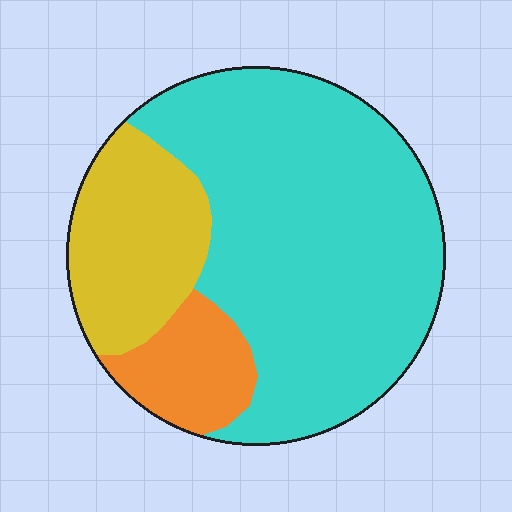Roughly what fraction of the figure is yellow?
Yellow covers 22% of the figure.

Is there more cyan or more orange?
Cyan.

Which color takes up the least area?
Orange, at roughly 10%.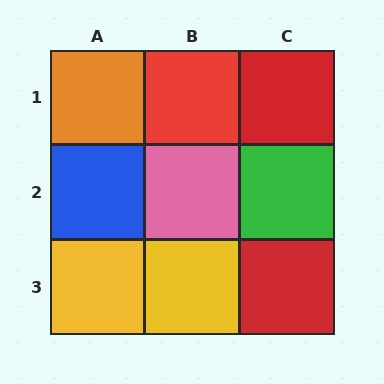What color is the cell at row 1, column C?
Red.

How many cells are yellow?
2 cells are yellow.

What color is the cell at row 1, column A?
Orange.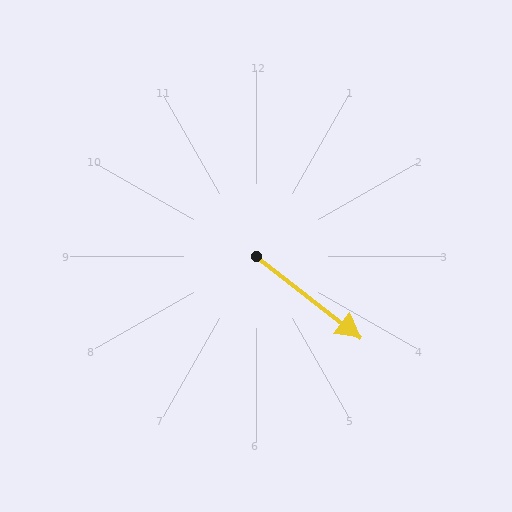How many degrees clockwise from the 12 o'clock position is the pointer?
Approximately 128 degrees.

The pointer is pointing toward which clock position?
Roughly 4 o'clock.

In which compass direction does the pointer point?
Southeast.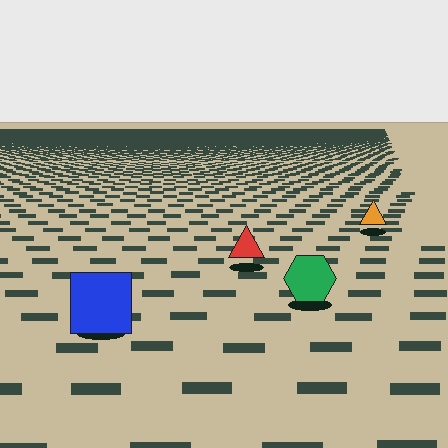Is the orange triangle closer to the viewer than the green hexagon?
No. The green hexagon is closer — you can tell from the texture gradient: the ground texture is coarser near it.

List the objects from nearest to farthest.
From nearest to farthest: the blue square, the green hexagon, the red triangle, the orange triangle.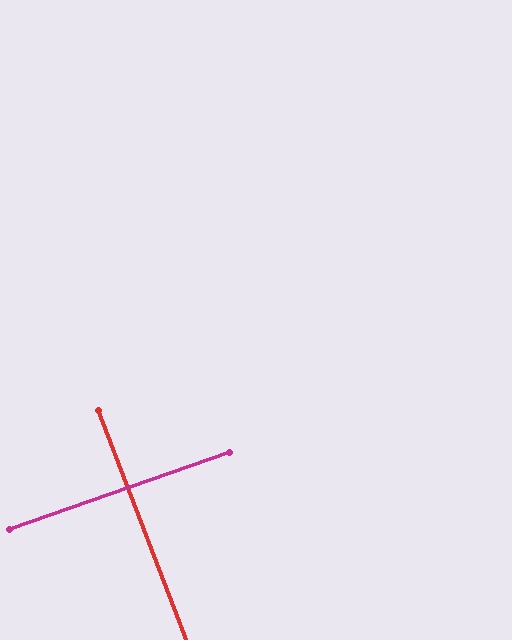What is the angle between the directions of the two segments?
Approximately 88 degrees.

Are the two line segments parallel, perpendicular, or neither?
Perpendicular — they meet at approximately 88°.